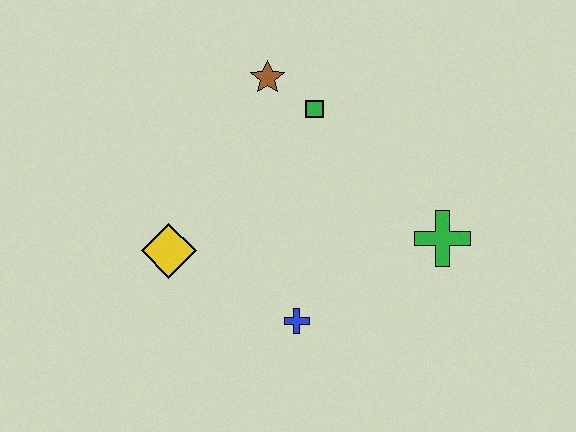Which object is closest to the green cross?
The blue cross is closest to the green cross.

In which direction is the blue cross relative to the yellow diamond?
The blue cross is to the right of the yellow diamond.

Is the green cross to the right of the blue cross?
Yes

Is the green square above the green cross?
Yes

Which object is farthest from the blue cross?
The brown star is farthest from the blue cross.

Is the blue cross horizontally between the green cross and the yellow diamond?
Yes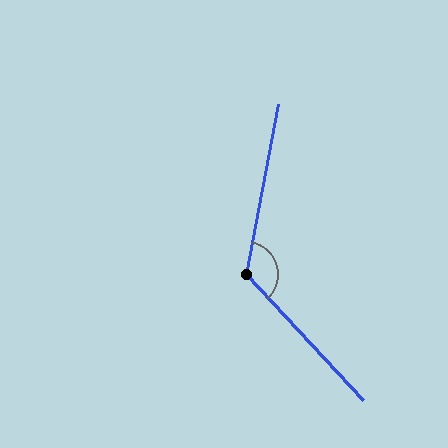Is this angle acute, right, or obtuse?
It is obtuse.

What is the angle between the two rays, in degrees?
Approximately 126 degrees.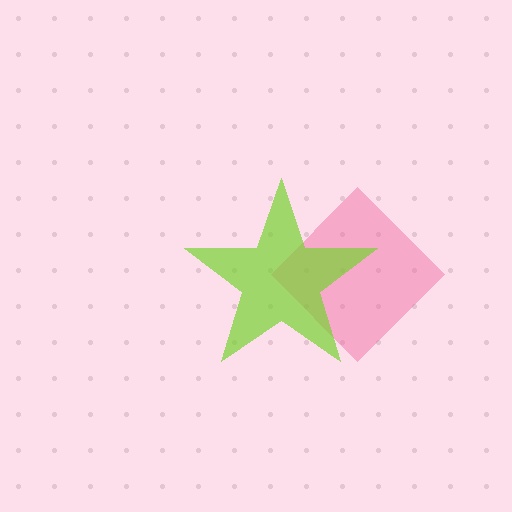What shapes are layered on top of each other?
The layered shapes are: a pink diamond, a lime star.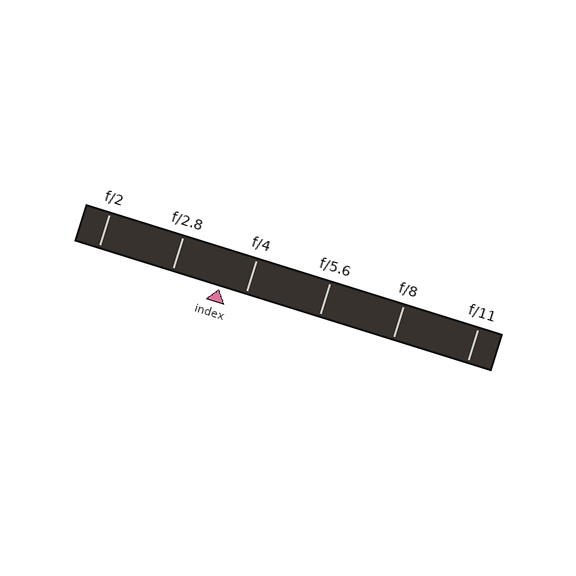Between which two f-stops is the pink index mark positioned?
The index mark is between f/2.8 and f/4.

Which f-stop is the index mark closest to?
The index mark is closest to f/4.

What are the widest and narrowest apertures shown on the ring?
The widest aperture shown is f/2 and the narrowest is f/11.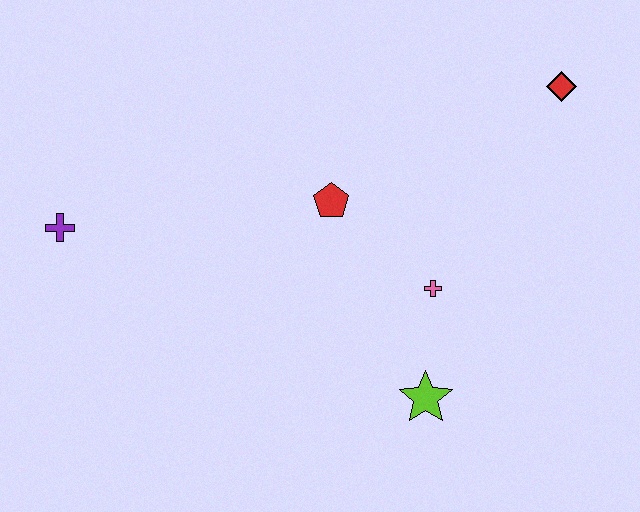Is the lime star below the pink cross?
Yes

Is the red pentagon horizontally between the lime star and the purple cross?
Yes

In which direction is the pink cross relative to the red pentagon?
The pink cross is to the right of the red pentagon.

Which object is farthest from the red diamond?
The purple cross is farthest from the red diamond.